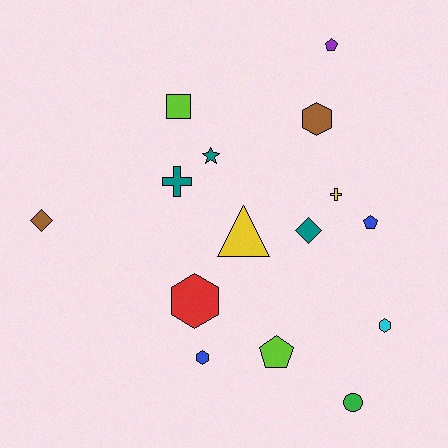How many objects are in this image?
There are 15 objects.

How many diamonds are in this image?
There are 2 diamonds.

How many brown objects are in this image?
There are 2 brown objects.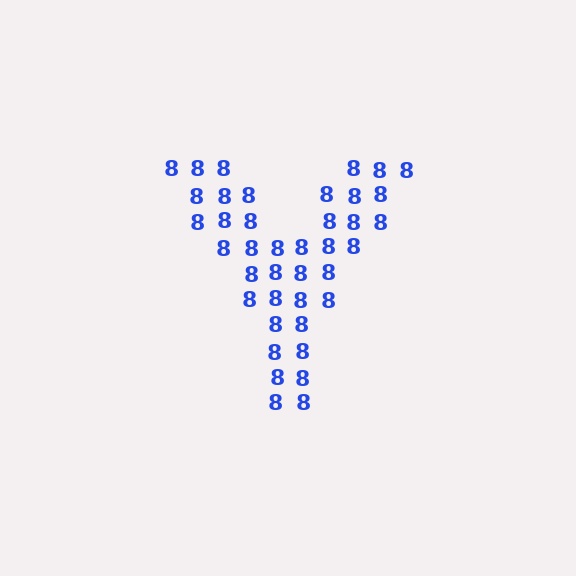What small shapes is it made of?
It is made of small digit 8's.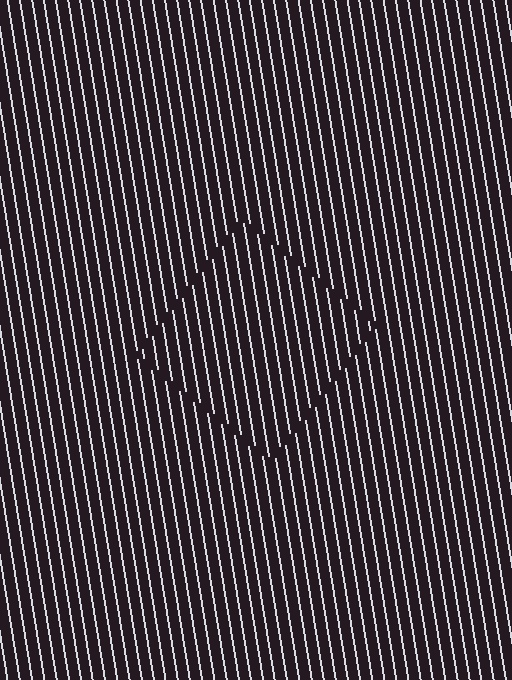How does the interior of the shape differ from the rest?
The interior of the shape contains the same grating, shifted by half a period — the contour is defined by the phase discontinuity where line-ends from the inner and outer gratings abut.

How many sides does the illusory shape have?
4 sides — the line-ends trace a square.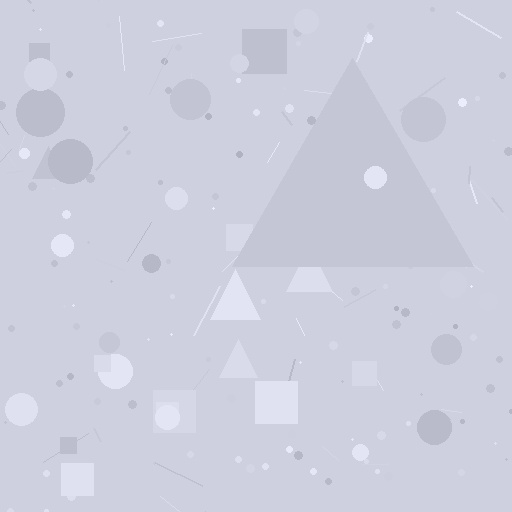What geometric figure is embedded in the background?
A triangle is embedded in the background.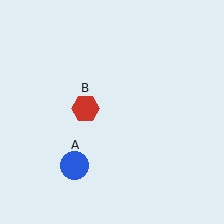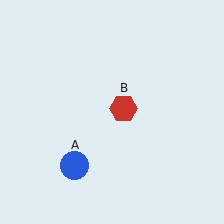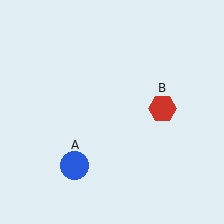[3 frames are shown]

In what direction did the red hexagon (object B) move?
The red hexagon (object B) moved right.